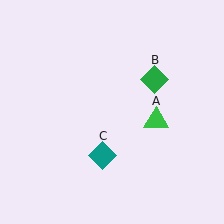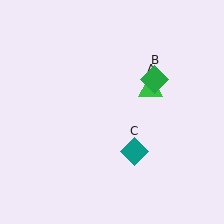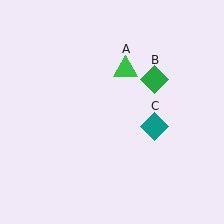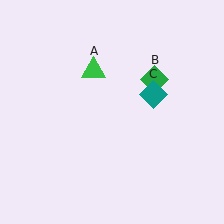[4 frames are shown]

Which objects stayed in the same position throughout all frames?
Green diamond (object B) remained stationary.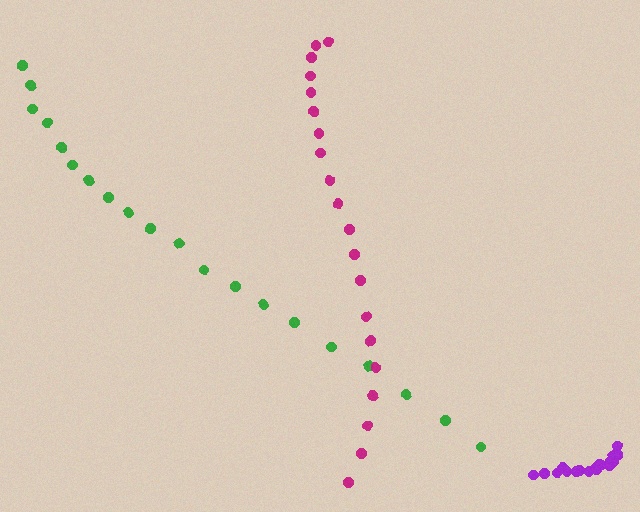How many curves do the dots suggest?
There are 3 distinct paths.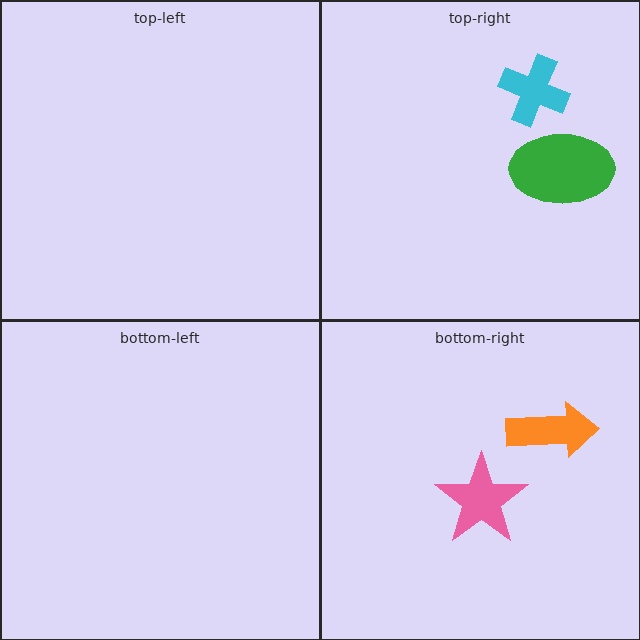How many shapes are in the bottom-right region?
2.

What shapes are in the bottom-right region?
The orange arrow, the pink star.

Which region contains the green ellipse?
The top-right region.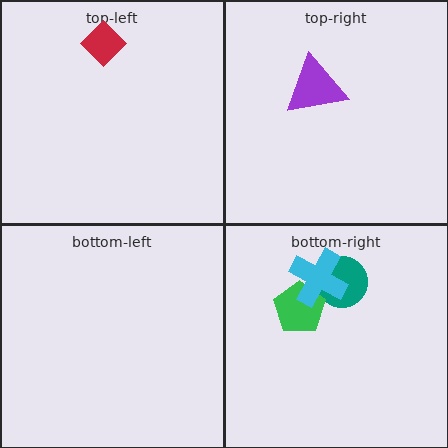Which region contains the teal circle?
The bottom-right region.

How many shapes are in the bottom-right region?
3.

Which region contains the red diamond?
The top-left region.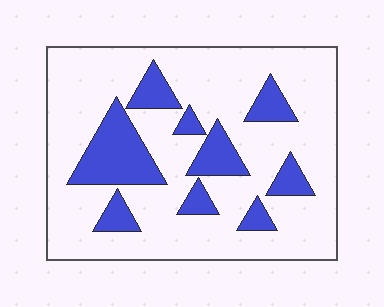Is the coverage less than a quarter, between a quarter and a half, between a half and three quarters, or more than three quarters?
Less than a quarter.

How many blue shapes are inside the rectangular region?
9.